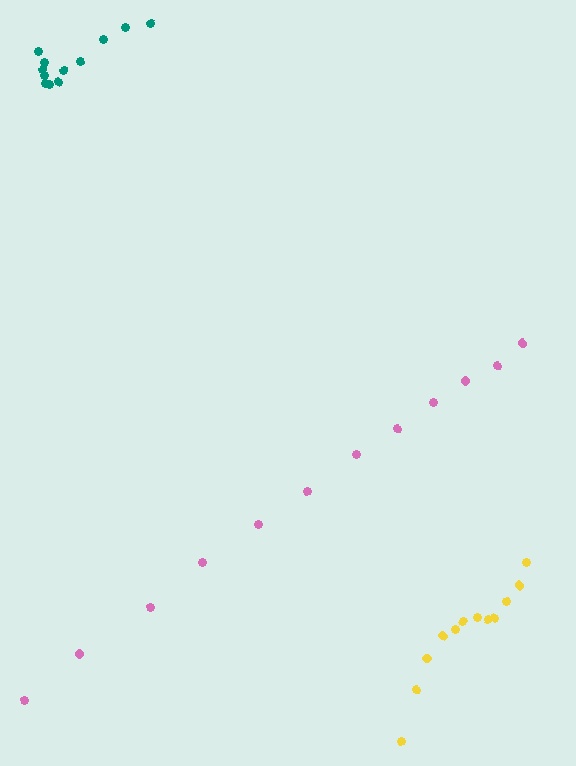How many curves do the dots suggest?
There are 3 distinct paths.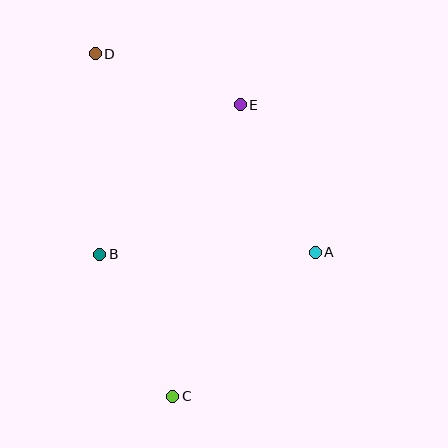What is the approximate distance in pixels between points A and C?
The distance between A and C is approximately 203 pixels.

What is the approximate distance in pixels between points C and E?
The distance between C and E is approximately 299 pixels.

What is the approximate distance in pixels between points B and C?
The distance between B and C is approximately 160 pixels.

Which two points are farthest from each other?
Points C and D are farthest from each other.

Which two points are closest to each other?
Points D and E are closest to each other.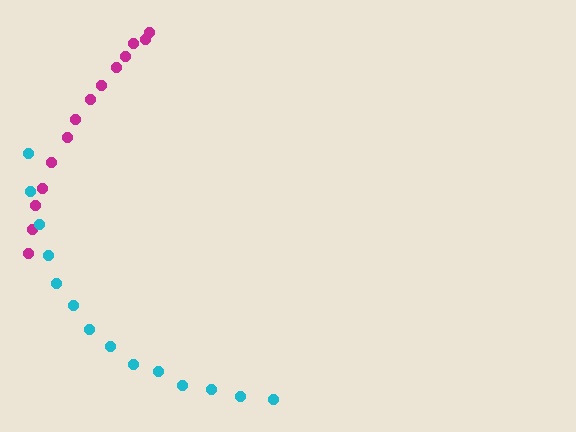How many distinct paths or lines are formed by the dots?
There are 2 distinct paths.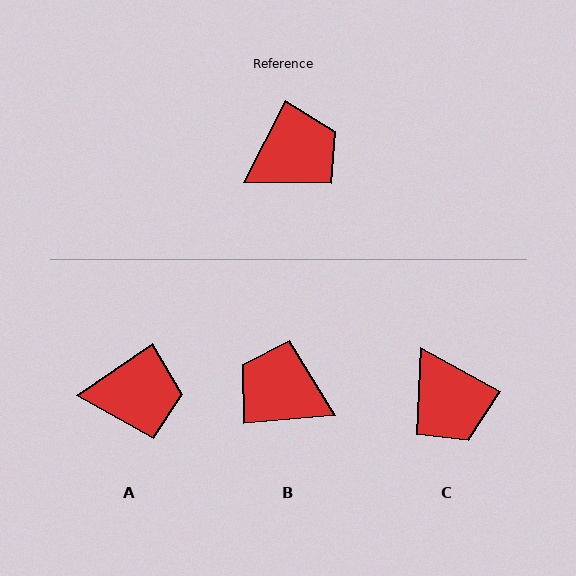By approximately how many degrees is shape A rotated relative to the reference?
Approximately 29 degrees clockwise.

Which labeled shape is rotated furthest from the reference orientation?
B, about 122 degrees away.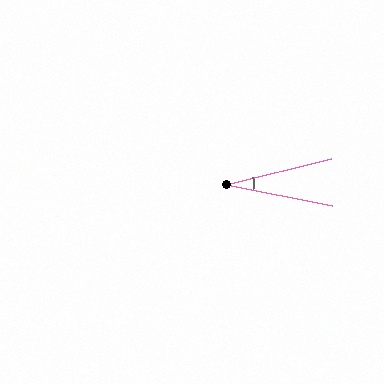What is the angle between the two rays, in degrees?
Approximately 26 degrees.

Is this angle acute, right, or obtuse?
It is acute.